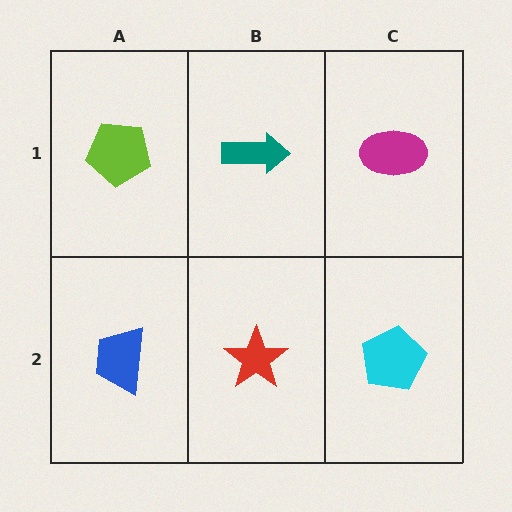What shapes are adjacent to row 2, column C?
A magenta ellipse (row 1, column C), a red star (row 2, column B).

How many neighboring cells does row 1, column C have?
2.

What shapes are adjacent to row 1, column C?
A cyan pentagon (row 2, column C), a teal arrow (row 1, column B).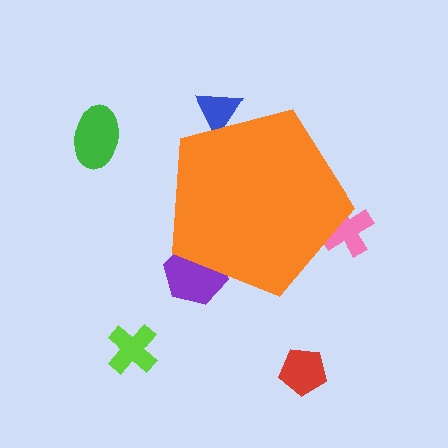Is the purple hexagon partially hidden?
Yes, the purple hexagon is partially hidden behind the orange pentagon.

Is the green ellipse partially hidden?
No, the green ellipse is fully visible.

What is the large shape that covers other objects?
An orange pentagon.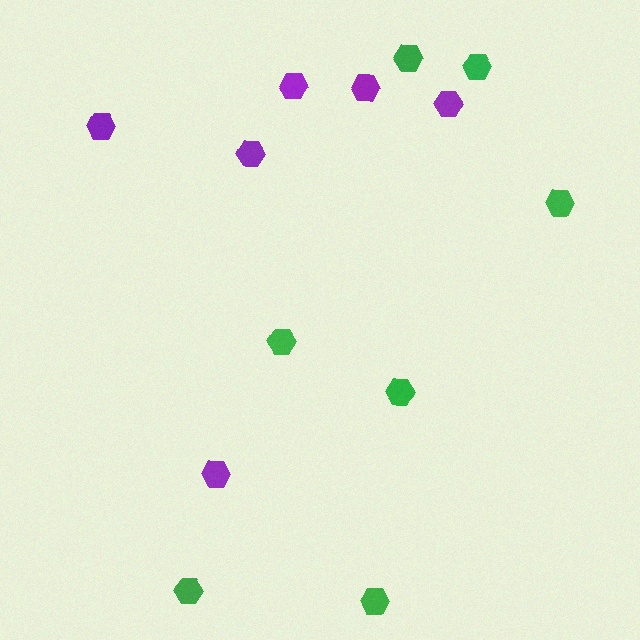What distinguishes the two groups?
There are 2 groups: one group of purple hexagons (6) and one group of green hexagons (7).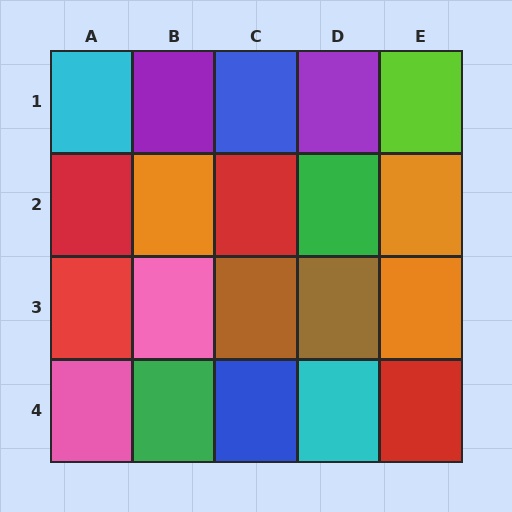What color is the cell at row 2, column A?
Red.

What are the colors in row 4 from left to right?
Pink, green, blue, cyan, red.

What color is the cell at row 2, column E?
Orange.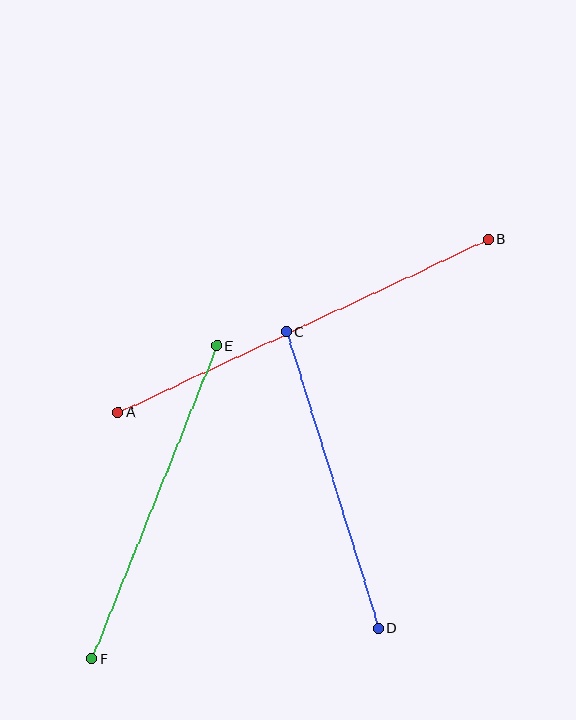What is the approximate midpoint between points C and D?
The midpoint is at approximately (332, 480) pixels.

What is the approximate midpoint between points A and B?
The midpoint is at approximately (303, 326) pixels.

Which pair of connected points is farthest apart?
Points A and B are farthest apart.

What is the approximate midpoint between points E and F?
The midpoint is at approximately (154, 502) pixels.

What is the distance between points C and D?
The distance is approximately 310 pixels.